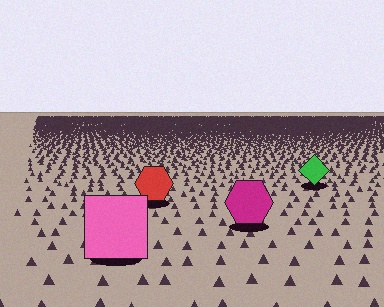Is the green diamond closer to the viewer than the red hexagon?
No. The red hexagon is closer — you can tell from the texture gradient: the ground texture is coarser near it.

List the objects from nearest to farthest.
From nearest to farthest: the pink square, the magenta hexagon, the red hexagon, the green diamond.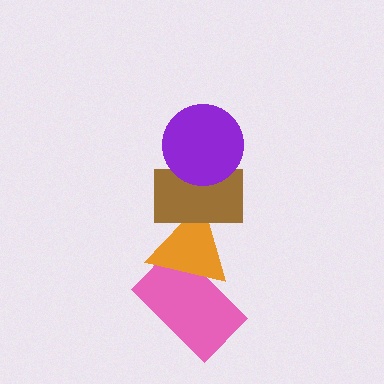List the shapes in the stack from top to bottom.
From top to bottom: the purple circle, the brown rectangle, the orange triangle, the pink rectangle.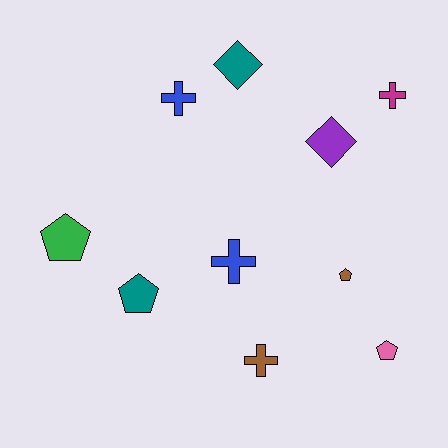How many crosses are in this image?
There are 4 crosses.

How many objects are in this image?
There are 10 objects.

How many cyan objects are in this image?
There are no cyan objects.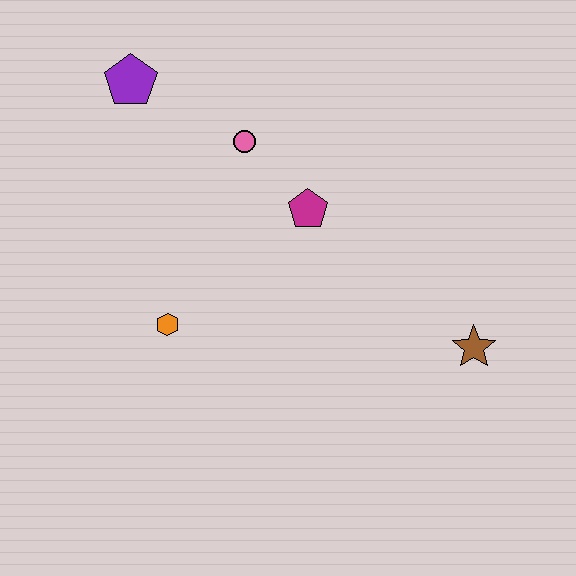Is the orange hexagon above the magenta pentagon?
No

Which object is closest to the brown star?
The magenta pentagon is closest to the brown star.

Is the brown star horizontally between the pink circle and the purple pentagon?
No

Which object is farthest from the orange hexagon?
The brown star is farthest from the orange hexagon.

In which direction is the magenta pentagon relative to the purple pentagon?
The magenta pentagon is to the right of the purple pentagon.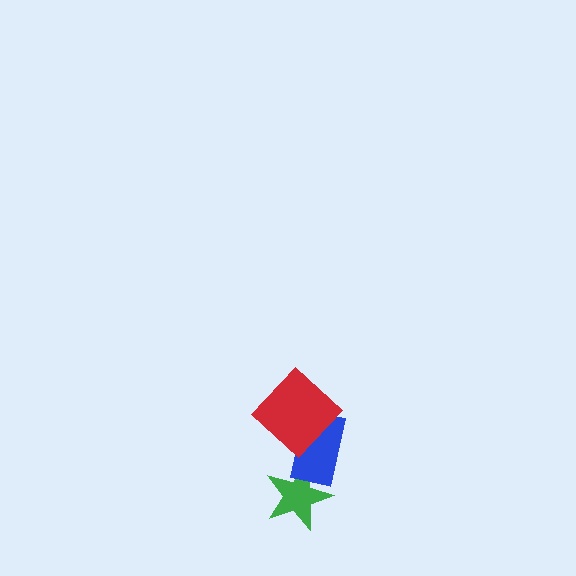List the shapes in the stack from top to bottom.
From top to bottom: the red diamond, the blue rectangle, the green star.